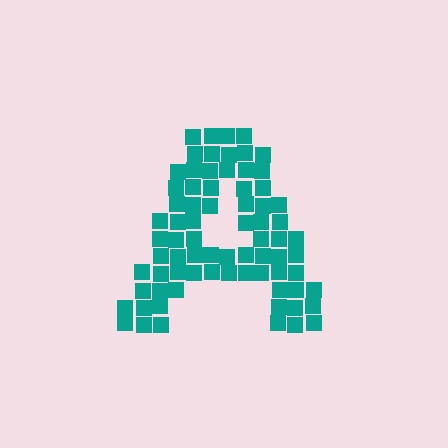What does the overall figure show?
The overall figure shows the letter A.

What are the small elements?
The small elements are squares.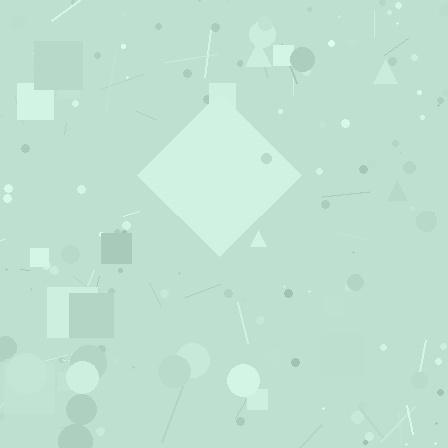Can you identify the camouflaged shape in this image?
The camouflaged shape is a diamond.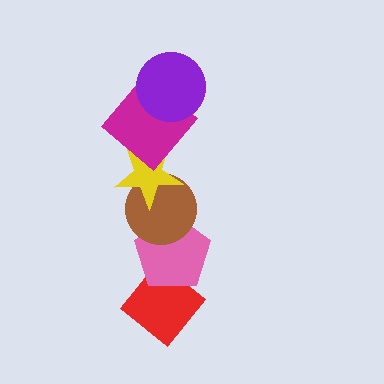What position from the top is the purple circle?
The purple circle is 1st from the top.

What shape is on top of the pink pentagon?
The brown circle is on top of the pink pentagon.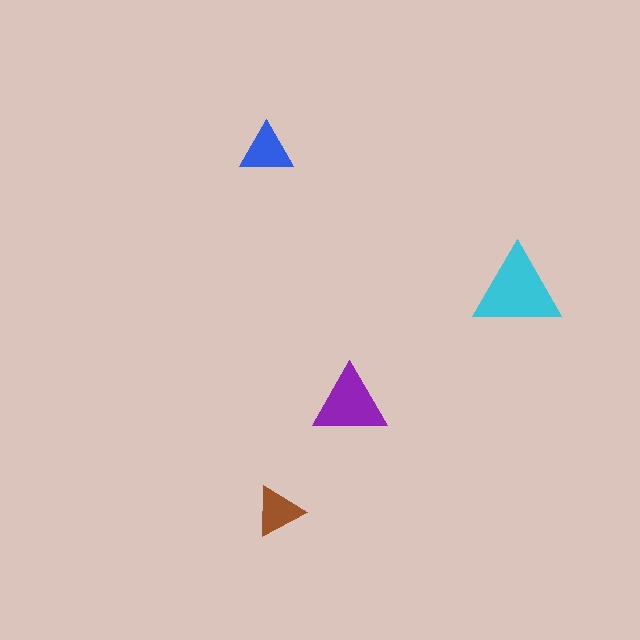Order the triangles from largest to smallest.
the cyan one, the purple one, the blue one, the brown one.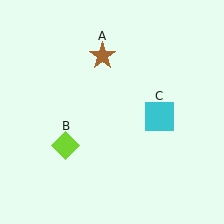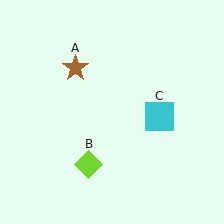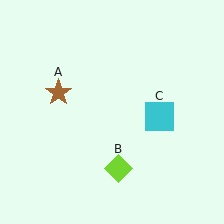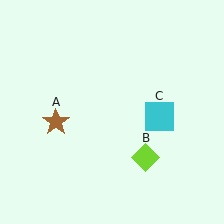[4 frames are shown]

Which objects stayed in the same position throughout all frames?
Cyan square (object C) remained stationary.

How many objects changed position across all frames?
2 objects changed position: brown star (object A), lime diamond (object B).